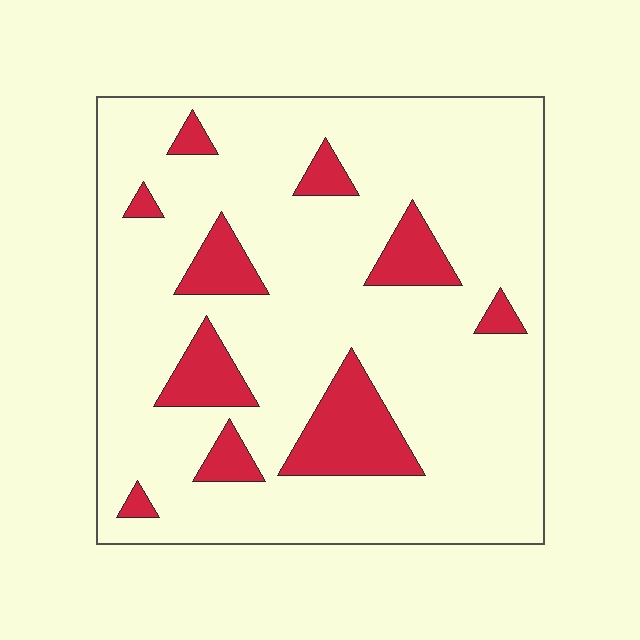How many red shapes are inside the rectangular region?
10.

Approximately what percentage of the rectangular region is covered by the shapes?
Approximately 15%.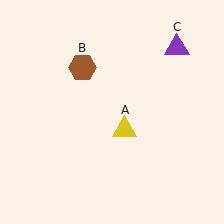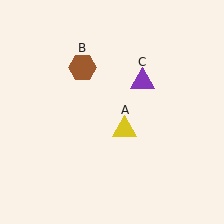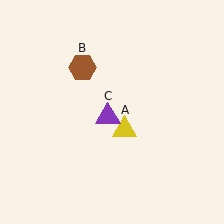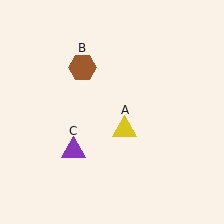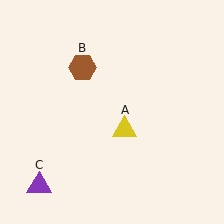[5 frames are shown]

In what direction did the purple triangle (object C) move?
The purple triangle (object C) moved down and to the left.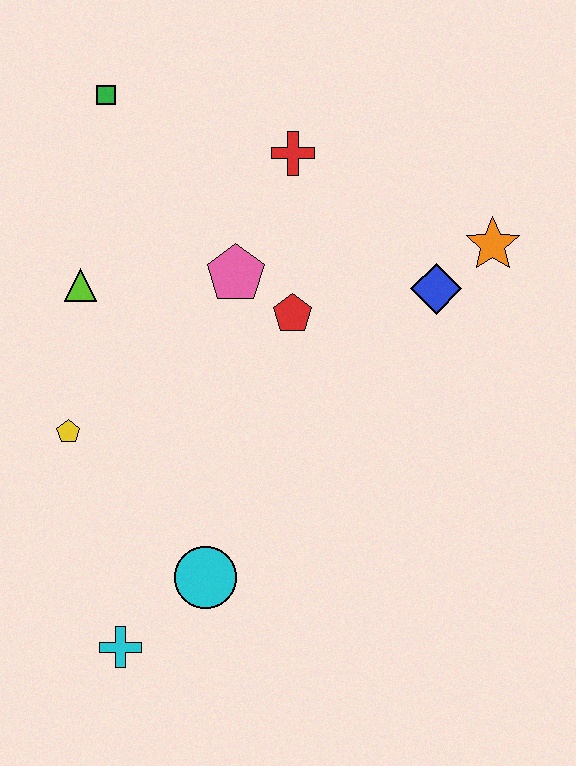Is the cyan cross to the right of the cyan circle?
No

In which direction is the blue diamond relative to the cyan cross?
The blue diamond is above the cyan cross.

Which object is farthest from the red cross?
The cyan cross is farthest from the red cross.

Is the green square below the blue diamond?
No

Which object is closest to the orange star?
The blue diamond is closest to the orange star.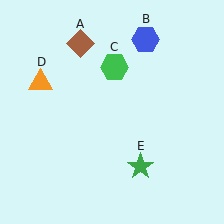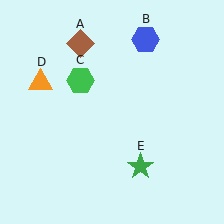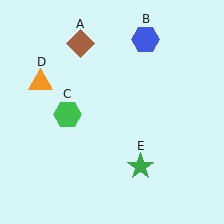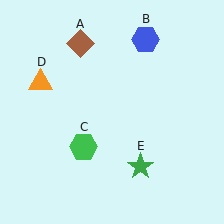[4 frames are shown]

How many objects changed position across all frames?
1 object changed position: green hexagon (object C).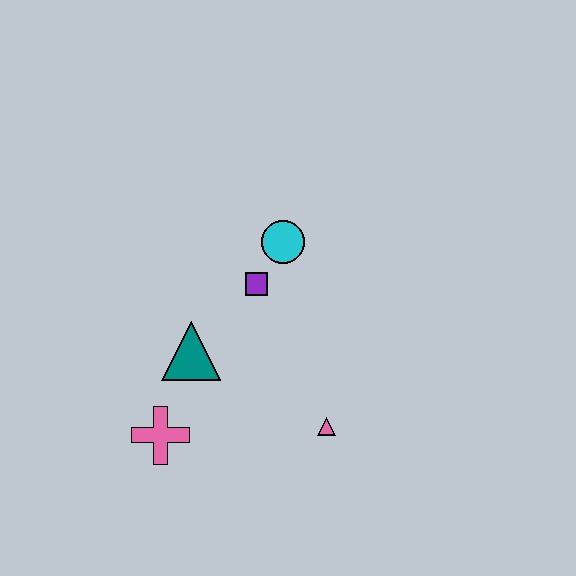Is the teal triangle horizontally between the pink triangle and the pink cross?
Yes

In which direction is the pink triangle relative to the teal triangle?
The pink triangle is to the right of the teal triangle.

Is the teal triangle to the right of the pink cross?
Yes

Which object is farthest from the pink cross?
The cyan circle is farthest from the pink cross.